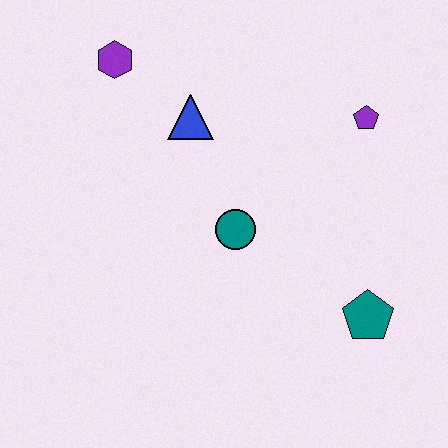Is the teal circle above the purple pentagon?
No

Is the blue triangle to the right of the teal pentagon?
No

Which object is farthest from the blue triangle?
The teal pentagon is farthest from the blue triangle.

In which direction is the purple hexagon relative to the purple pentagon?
The purple hexagon is to the left of the purple pentagon.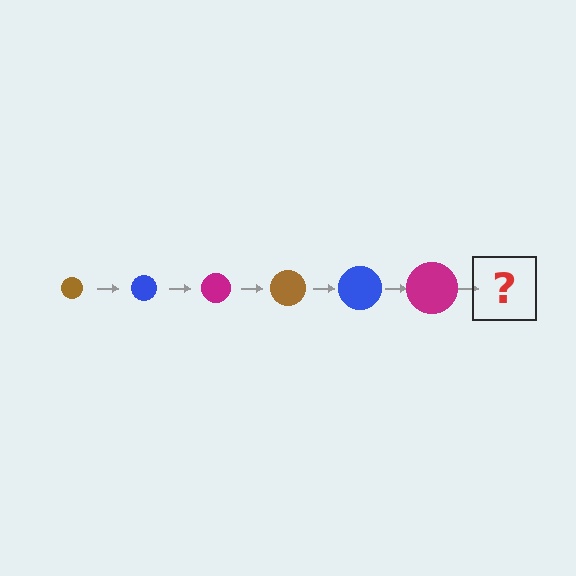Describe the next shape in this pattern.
It should be a brown circle, larger than the previous one.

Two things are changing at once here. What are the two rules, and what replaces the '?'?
The two rules are that the circle grows larger each step and the color cycles through brown, blue, and magenta. The '?' should be a brown circle, larger than the previous one.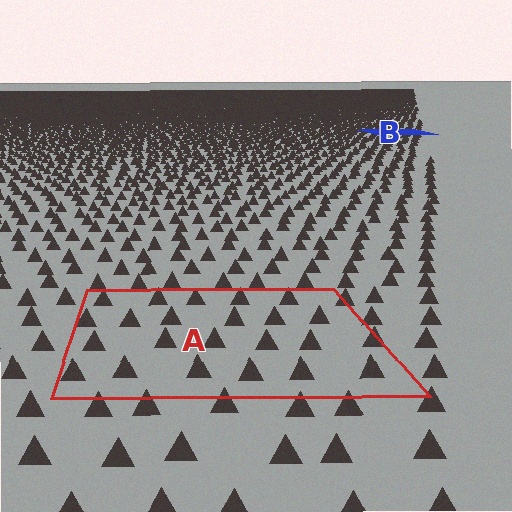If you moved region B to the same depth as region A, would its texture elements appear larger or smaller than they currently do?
They would appear larger. At a closer depth, the same texture elements are projected at a bigger on-screen size.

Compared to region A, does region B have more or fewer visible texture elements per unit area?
Region B has more texture elements per unit area — they are packed more densely because it is farther away.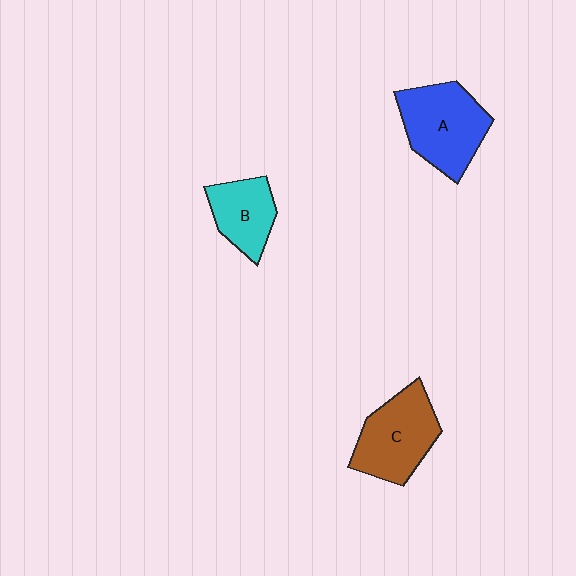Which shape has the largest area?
Shape A (blue).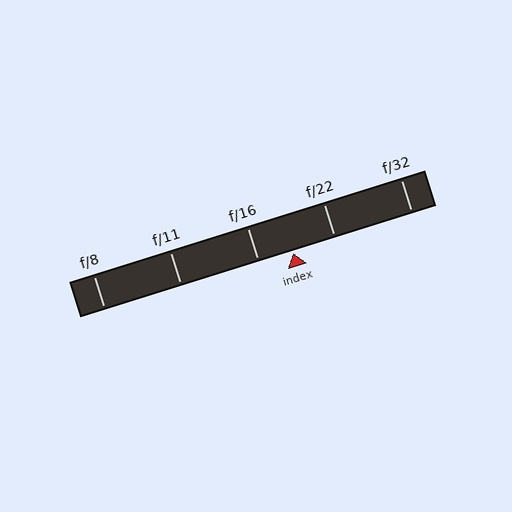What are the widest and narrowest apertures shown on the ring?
The widest aperture shown is f/8 and the narrowest is f/32.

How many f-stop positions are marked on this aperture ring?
There are 5 f-stop positions marked.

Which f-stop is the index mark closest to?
The index mark is closest to f/16.